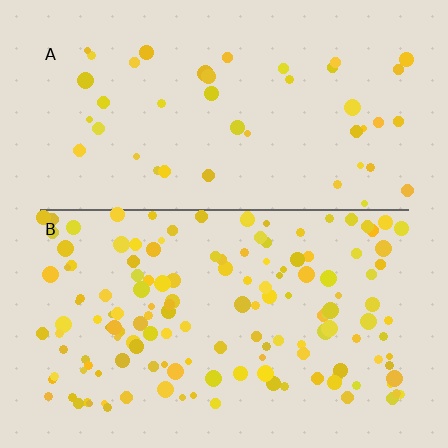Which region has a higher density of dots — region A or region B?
B (the bottom).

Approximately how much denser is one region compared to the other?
Approximately 3.2× — region B over region A.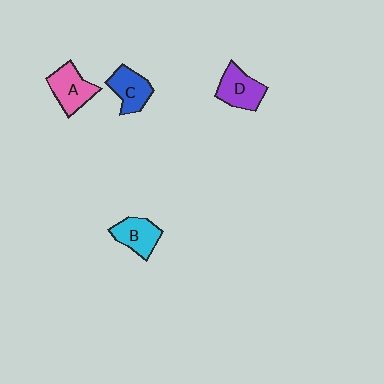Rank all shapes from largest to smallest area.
From largest to smallest: A (pink), D (purple), C (blue), B (cyan).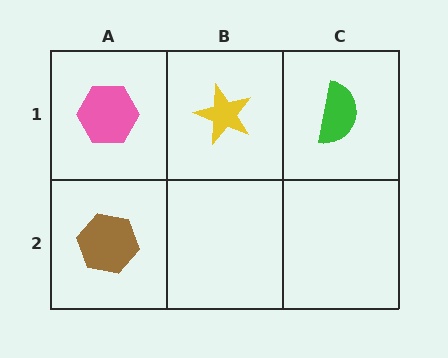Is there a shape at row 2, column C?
No, that cell is empty.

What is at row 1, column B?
A yellow star.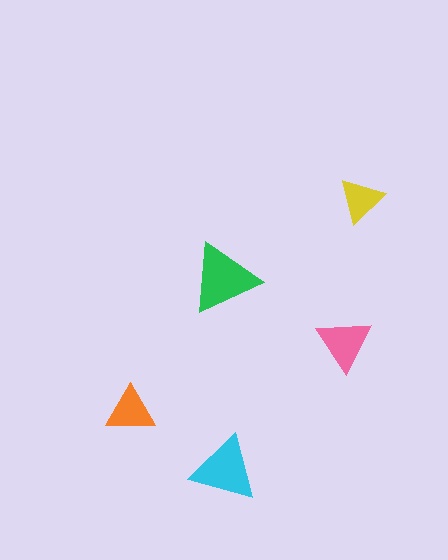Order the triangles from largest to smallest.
the green one, the cyan one, the pink one, the orange one, the yellow one.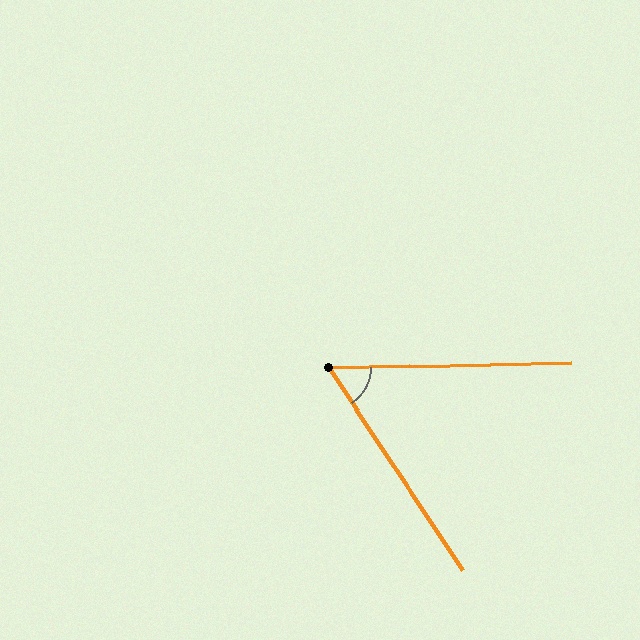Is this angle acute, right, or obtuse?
It is acute.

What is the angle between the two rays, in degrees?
Approximately 57 degrees.